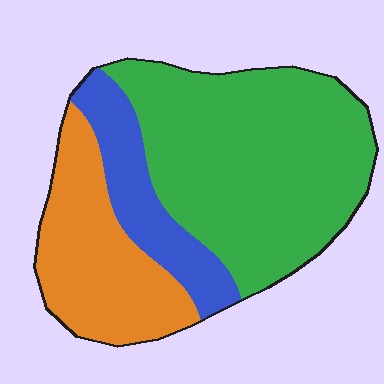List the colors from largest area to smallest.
From largest to smallest: green, orange, blue.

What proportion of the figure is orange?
Orange takes up between a sixth and a third of the figure.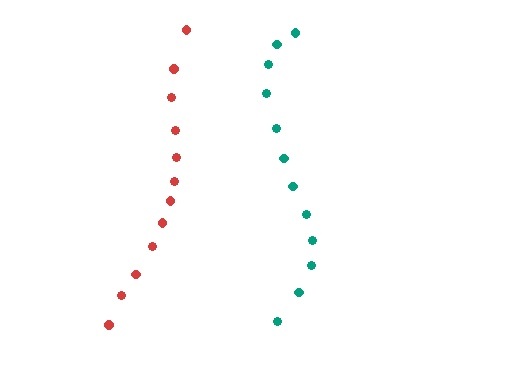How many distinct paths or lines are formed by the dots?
There are 2 distinct paths.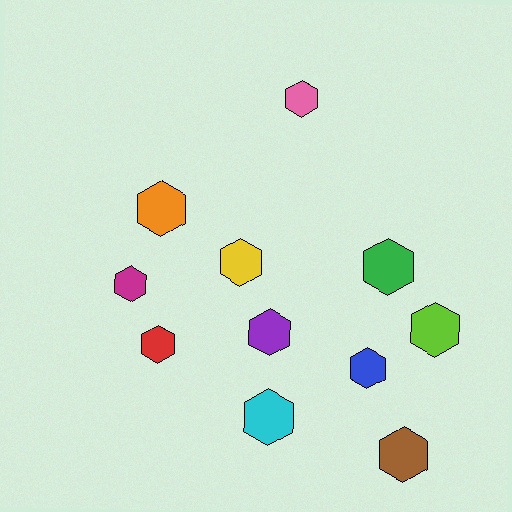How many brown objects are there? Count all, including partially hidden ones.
There is 1 brown object.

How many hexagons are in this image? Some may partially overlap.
There are 11 hexagons.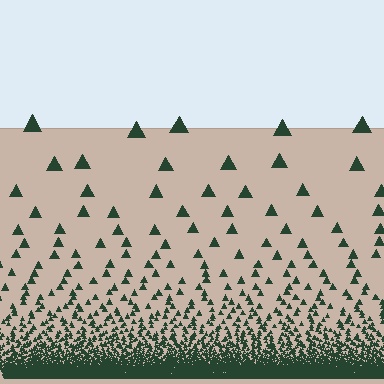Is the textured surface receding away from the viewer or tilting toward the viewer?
The surface appears to tilt toward the viewer. Texture elements get larger and sparser toward the top.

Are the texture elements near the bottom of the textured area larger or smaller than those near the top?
Smaller. The gradient is inverted — elements near the bottom are smaller and denser.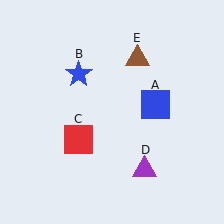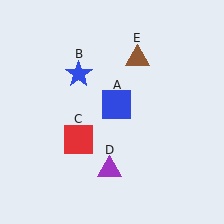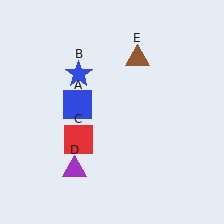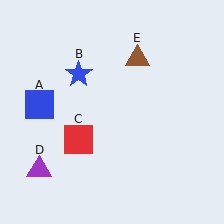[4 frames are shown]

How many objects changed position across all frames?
2 objects changed position: blue square (object A), purple triangle (object D).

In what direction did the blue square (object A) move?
The blue square (object A) moved left.